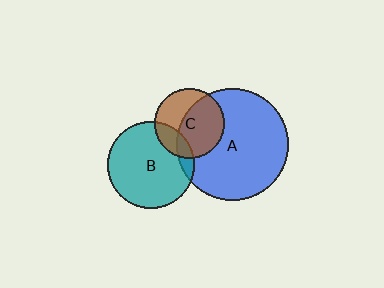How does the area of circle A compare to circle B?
Approximately 1.6 times.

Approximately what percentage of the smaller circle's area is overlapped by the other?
Approximately 20%.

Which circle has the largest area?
Circle A (blue).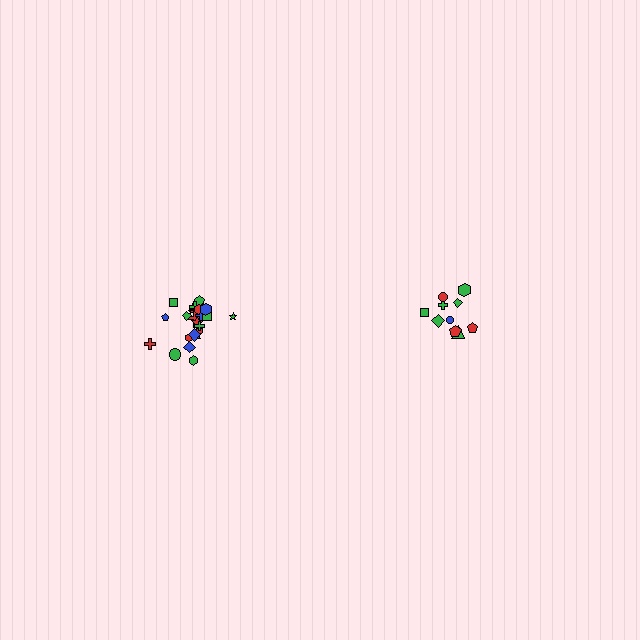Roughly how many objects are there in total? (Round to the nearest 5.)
Roughly 35 objects in total.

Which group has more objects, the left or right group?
The left group.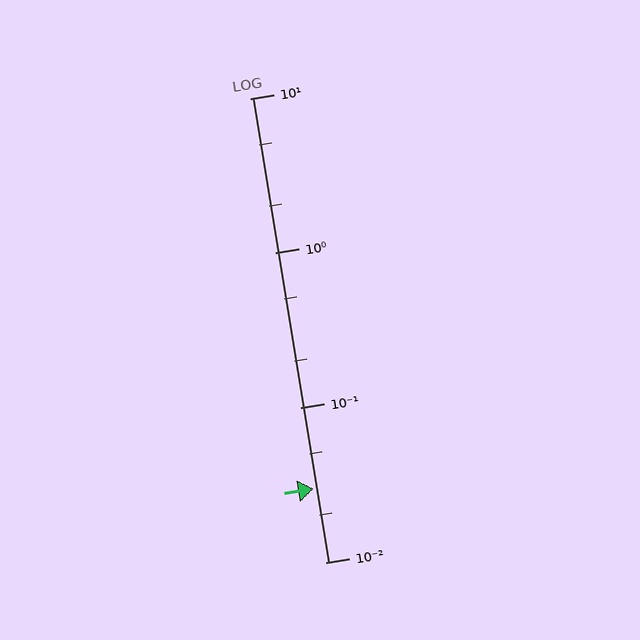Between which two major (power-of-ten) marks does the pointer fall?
The pointer is between 0.01 and 0.1.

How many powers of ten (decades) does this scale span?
The scale spans 3 decades, from 0.01 to 10.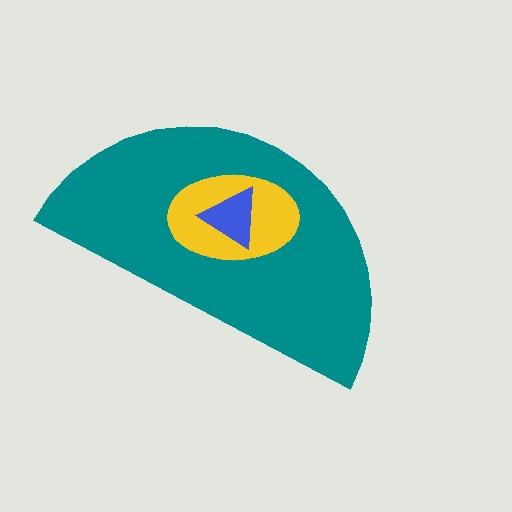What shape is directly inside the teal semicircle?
The yellow ellipse.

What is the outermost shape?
The teal semicircle.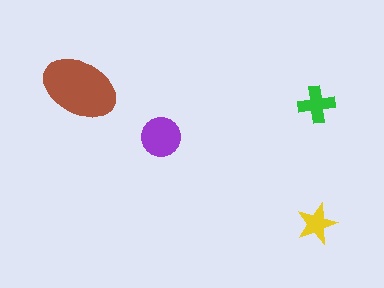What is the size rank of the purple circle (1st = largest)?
2nd.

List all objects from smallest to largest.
The yellow star, the green cross, the purple circle, the brown ellipse.